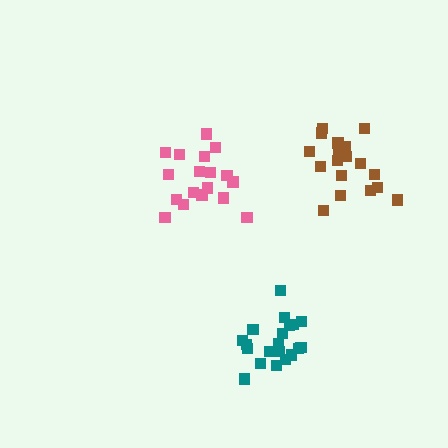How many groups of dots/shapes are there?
There are 3 groups.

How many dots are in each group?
Group 1: 19 dots, Group 2: 18 dots, Group 3: 21 dots (58 total).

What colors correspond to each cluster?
The clusters are colored: brown, pink, teal.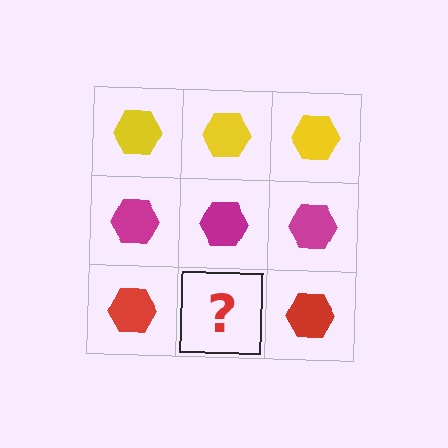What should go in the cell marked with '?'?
The missing cell should contain a red hexagon.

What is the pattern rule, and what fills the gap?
The rule is that each row has a consistent color. The gap should be filled with a red hexagon.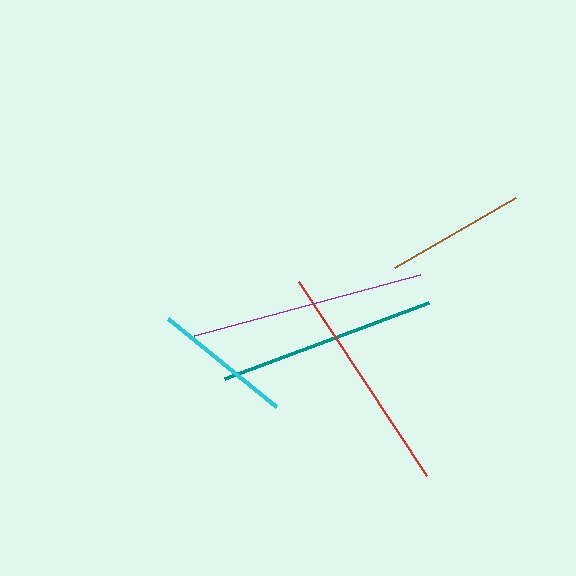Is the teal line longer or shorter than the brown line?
The teal line is longer than the brown line.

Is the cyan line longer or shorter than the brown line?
The brown line is longer than the cyan line.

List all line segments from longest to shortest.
From longest to shortest: purple, red, teal, brown, cyan.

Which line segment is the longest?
The purple line is the longest at approximately 235 pixels.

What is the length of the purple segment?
The purple segment is approximately 235 pixels long.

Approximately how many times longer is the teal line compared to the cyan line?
The teal line is approximately 1.6 times the length of the cyan line.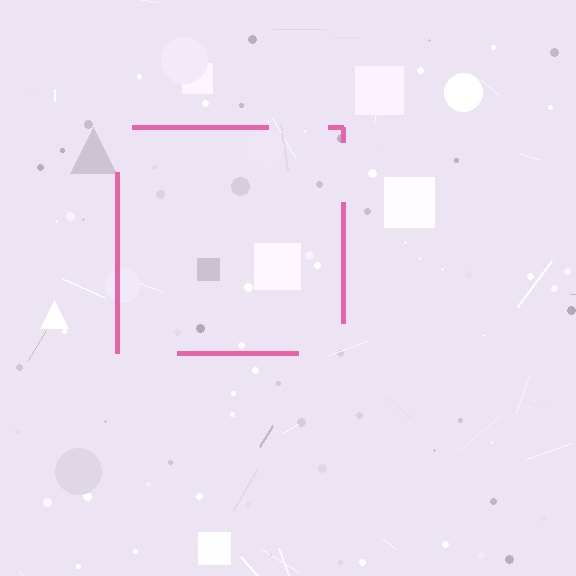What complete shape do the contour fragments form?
The contour fragments form a square.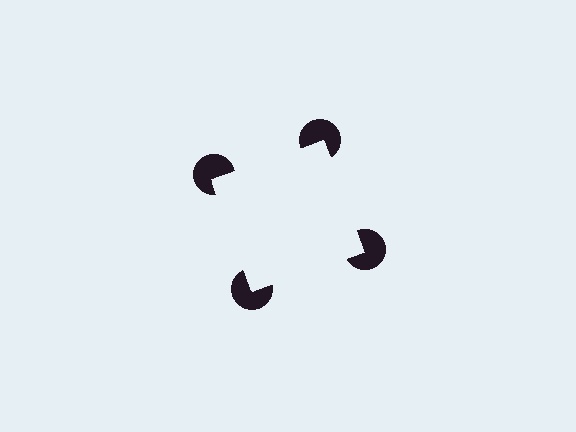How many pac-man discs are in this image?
There are 4 — one at each vertex of the illusory square.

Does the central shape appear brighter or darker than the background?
It typically appears slightly brighter than the background, even though no actual brightness change is drawn.